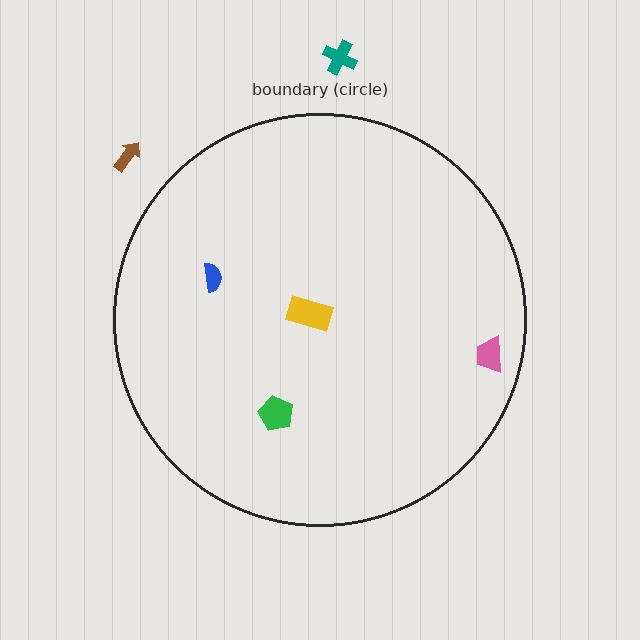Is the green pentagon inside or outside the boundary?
Inside.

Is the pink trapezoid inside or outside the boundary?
Inside.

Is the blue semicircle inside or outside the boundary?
Inside.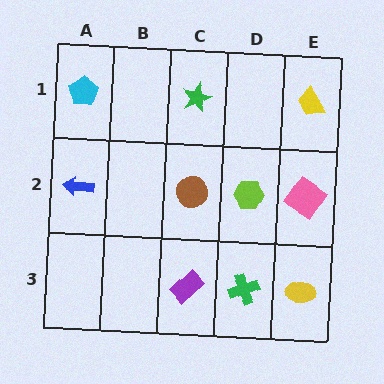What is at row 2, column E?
A pink diamond.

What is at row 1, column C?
A green star.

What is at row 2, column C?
A brown circle.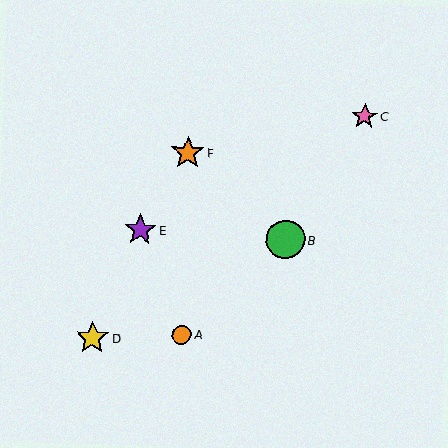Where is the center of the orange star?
The center of the orange star is at (188, 153).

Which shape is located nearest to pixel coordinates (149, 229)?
The purple star (labeled E) at (140, 230) is nearest to that location.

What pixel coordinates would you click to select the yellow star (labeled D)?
Click at (92, 338) to select the yellow star D.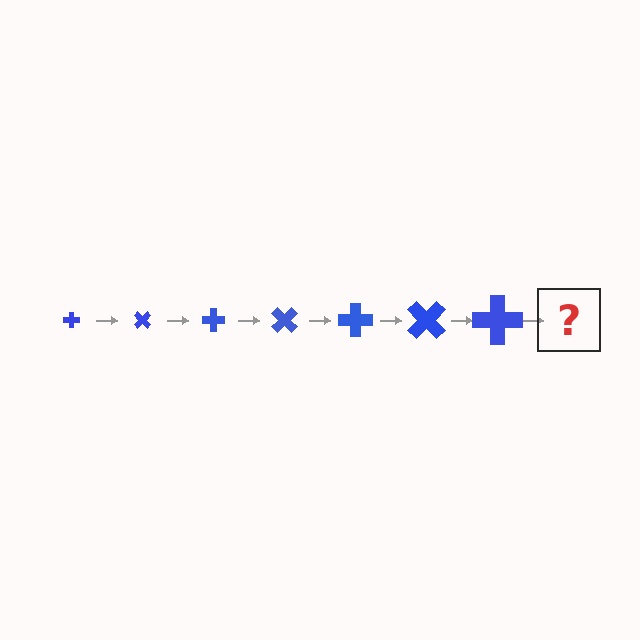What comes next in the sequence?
The next element should be a cross, larger than the previous one and rotated 315 degrees from the start.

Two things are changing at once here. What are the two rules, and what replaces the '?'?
The two rules are that the cross grows larger each step and it rotates 45 degrees each step. The '?' should be a cross, larger than the previous one and rotated 315 degrees from the start.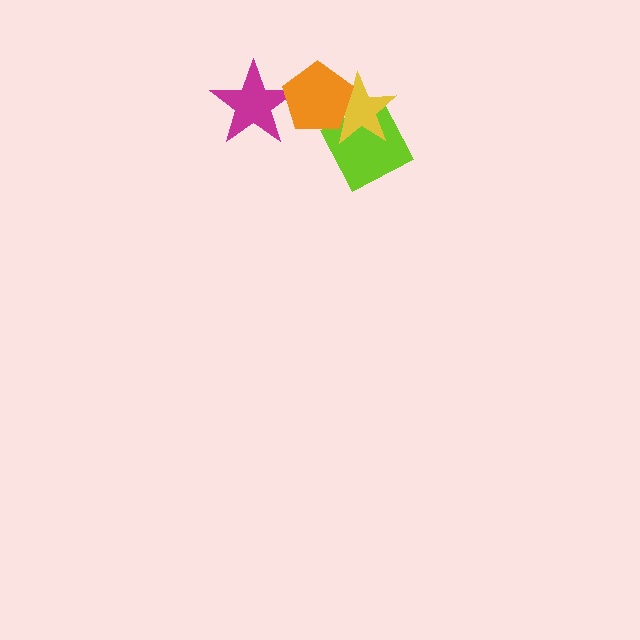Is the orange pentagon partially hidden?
No, no other shape covers it.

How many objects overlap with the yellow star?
2 objects overlap with the yellow star.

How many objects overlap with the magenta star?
1 object overlaps with the magenta star.